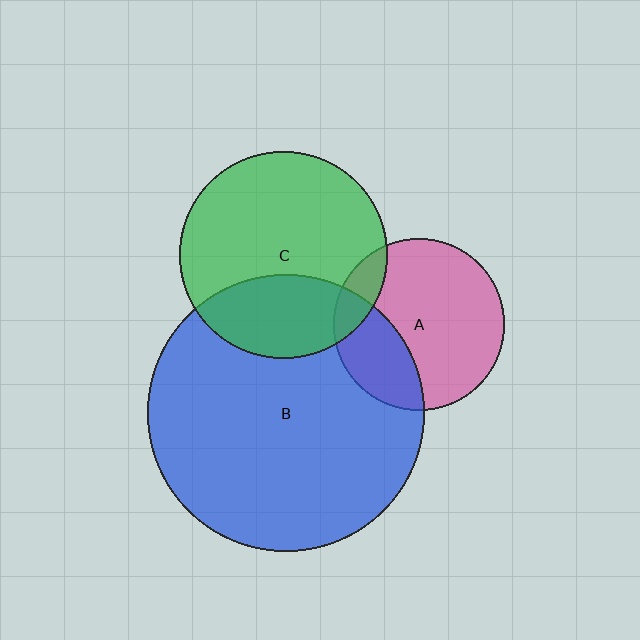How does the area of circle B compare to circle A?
Approximately 2.6 times.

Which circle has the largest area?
Circle B (blue).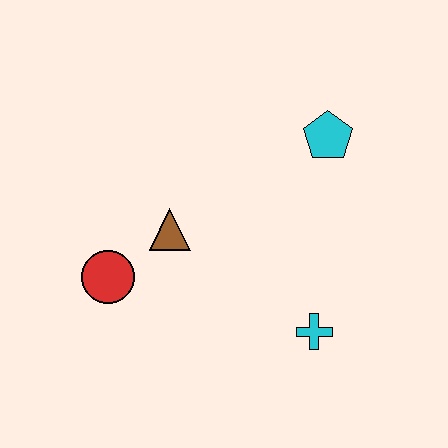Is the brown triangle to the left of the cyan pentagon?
Yes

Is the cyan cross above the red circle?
No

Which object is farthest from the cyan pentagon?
The red circle is farthest from the cyan pentagon.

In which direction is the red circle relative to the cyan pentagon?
The red circle is to the left of the cyan pentagon.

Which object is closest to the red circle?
The brown triangle is closest to the red circle.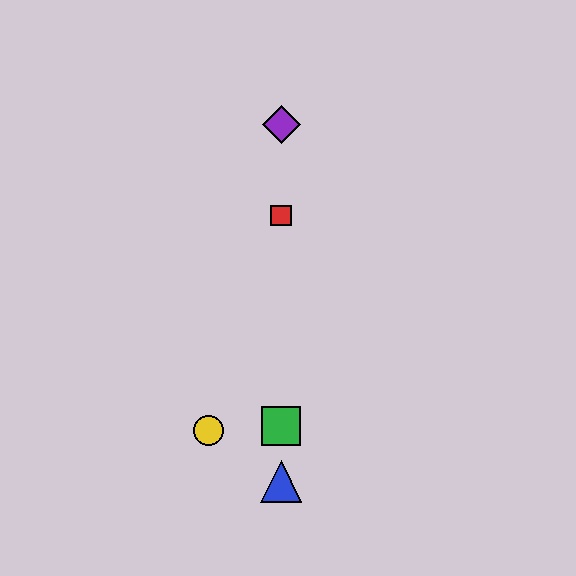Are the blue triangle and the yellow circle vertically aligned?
No, the blue triangle is at x≈281 and the yellow circle is at x≈208.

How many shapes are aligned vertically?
4 shapes (the red square, the blue triangle, the green square, the purple diamond) are aligned vertically.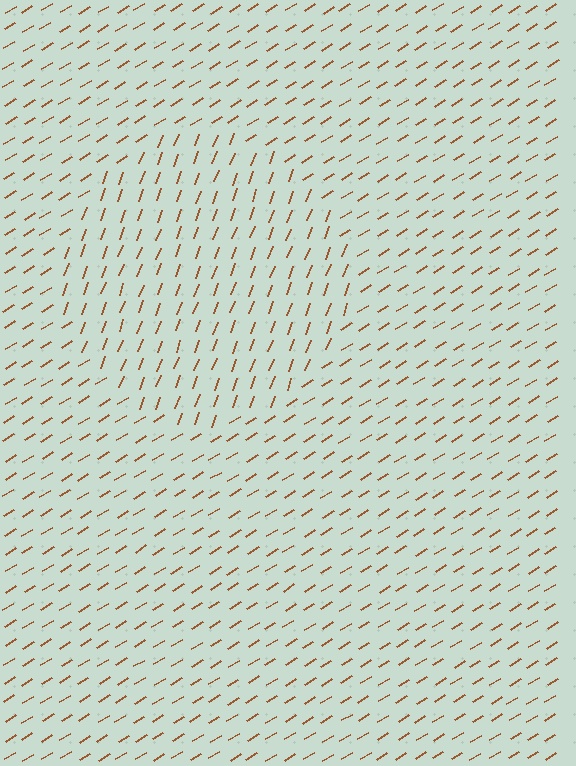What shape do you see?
I see a circle.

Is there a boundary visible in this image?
Yes, there is a texture boundary formed by a change in line orientation.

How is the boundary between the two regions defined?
The boundary is defined purely by a change in line orientation (approximately 38 degrees difference). All lines are the same color and thickness.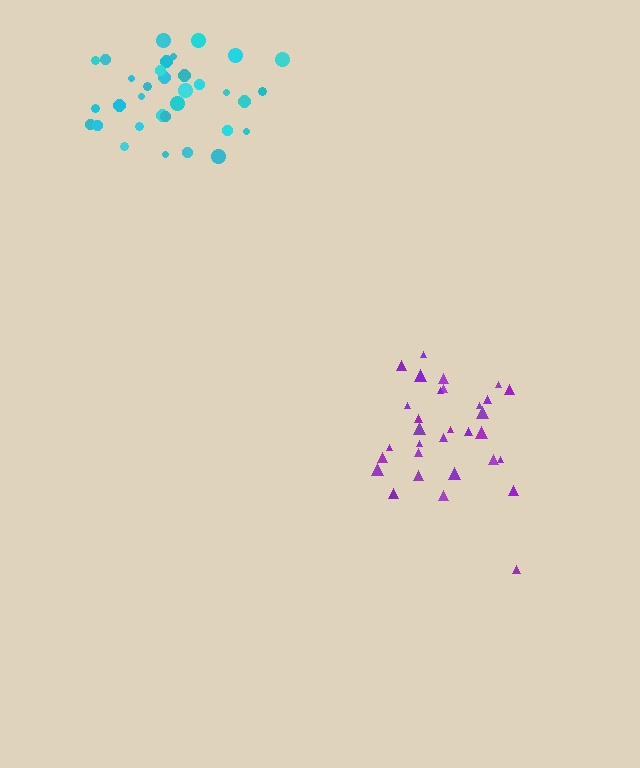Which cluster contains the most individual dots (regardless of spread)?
Cyan (34).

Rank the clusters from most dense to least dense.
cyan, purple.